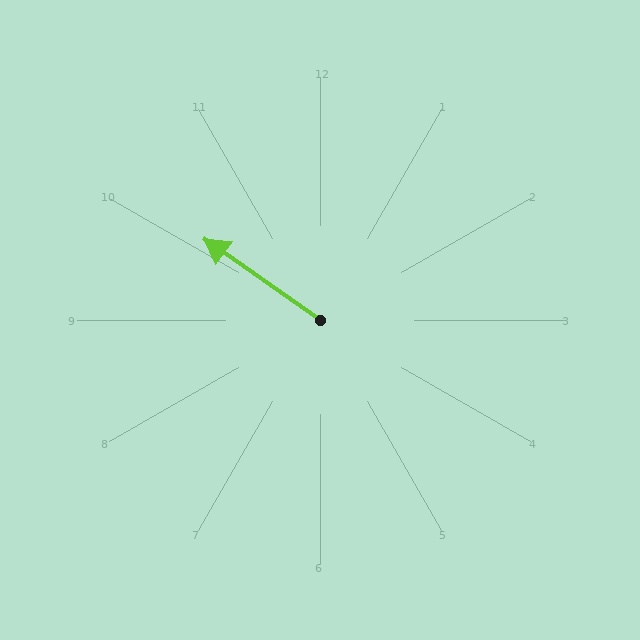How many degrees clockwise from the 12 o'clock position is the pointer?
Approximately 305 degrees.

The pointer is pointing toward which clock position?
Roughly 10 o'clock.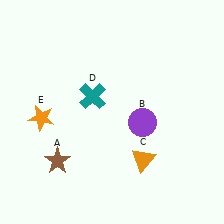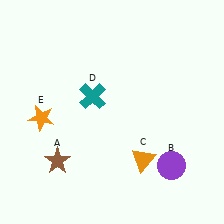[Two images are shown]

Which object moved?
The purple circle (B) moved down.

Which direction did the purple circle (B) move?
The purple circle (B) moved down.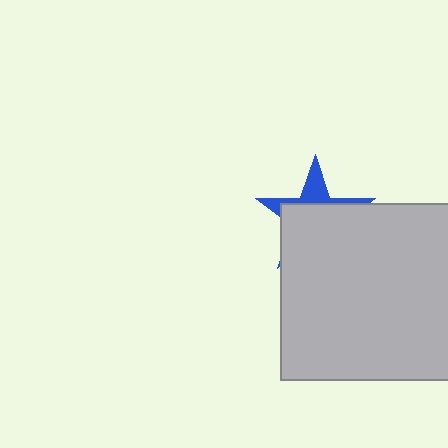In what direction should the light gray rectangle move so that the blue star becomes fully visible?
The light gray rectangle should move down. That is the shortest direction to clear the overlap and leave the blue star fully visible.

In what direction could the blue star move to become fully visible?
The blue star could move up. That would shift it out from behind the light gray rectangle entirely.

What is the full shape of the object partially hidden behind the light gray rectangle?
The partially hidden object is a blue star.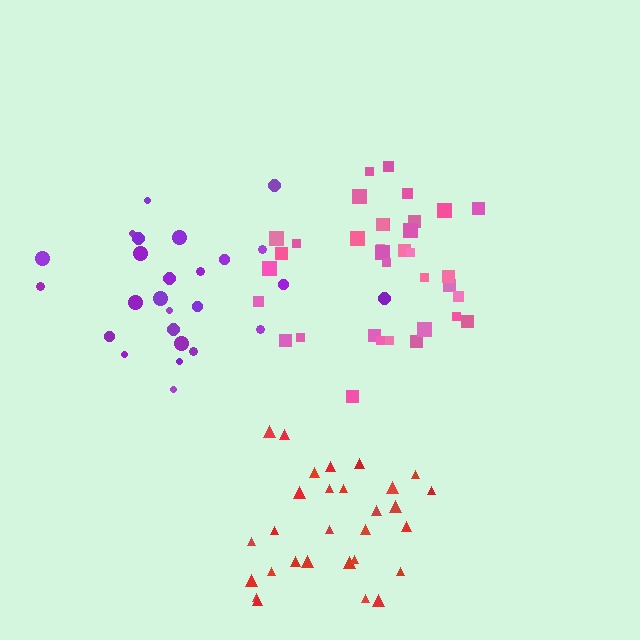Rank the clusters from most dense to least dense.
pink, red, purple.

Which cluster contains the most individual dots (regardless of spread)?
Pink (35).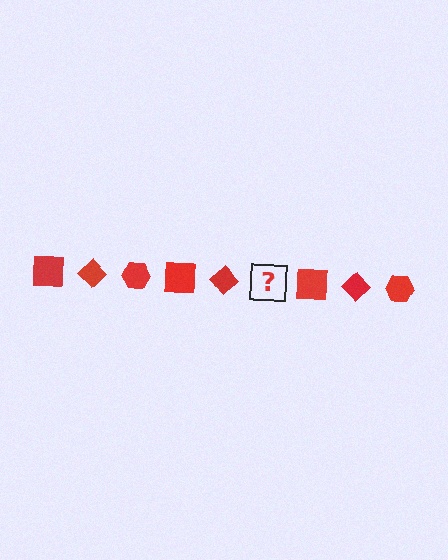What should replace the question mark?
The question mark should be replaced with a red hexagon.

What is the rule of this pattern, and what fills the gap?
The rule is that the pattern cycles through square, diamond, hexagon shapes in red. The gap should be filled with a red hexagon.